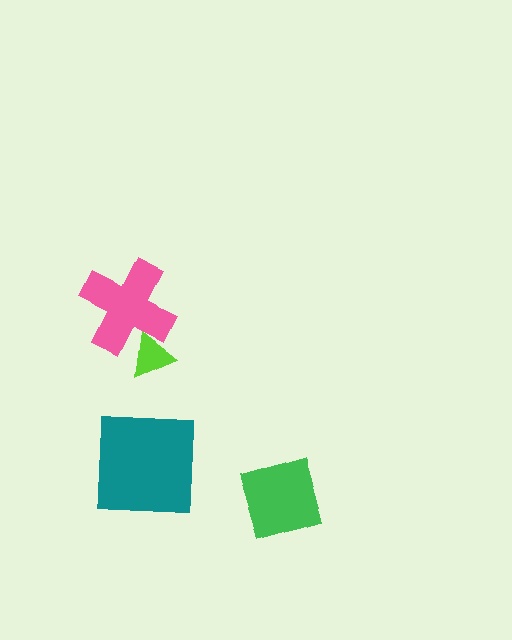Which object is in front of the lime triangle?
The pink cross is in front of the lime triangle.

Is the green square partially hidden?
No, no other shape covers it.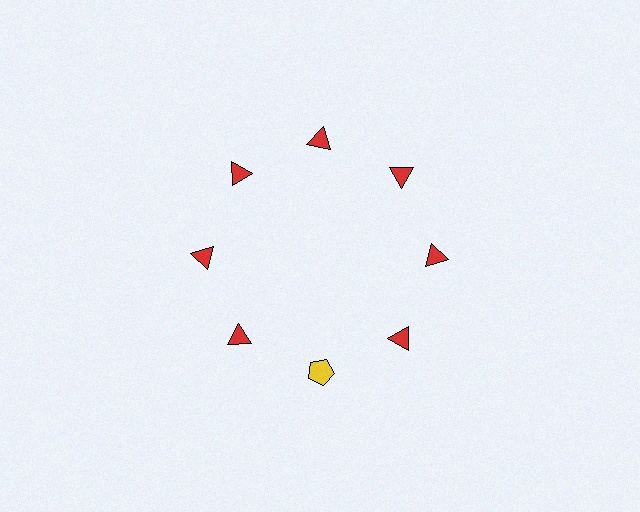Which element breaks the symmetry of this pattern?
The yellow pentagon at roughly the 6 o'clock position breaks the symmetry. All other shapes are red triangles.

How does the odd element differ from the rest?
It differs in both color (yellow instead of red) and shape (pentagon instead of triangle).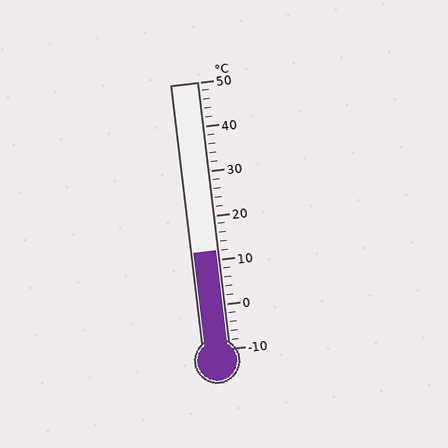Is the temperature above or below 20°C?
The temperature is below 20°C.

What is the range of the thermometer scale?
The thermometer scale ranges from -10°C to 50°C.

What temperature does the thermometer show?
The thermometer shows approximately 12°C.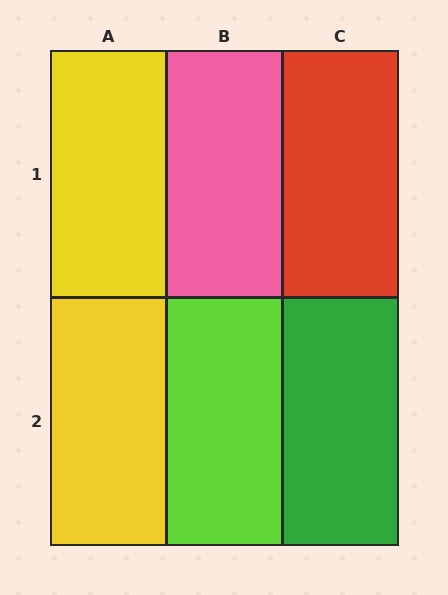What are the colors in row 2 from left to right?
Yellow, lime, green.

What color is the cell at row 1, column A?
Yellow.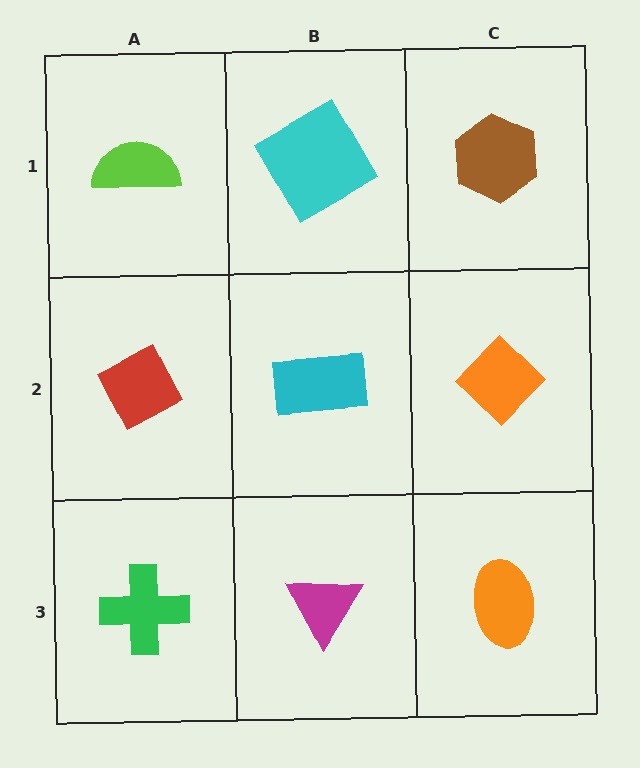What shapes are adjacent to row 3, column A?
A red diamond (row 2, column A), a magenta triangle (row 3, column B).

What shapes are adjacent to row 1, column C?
An orange diamond (row 2, column C), a cyan square (row 1, column B).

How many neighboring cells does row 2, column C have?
3.